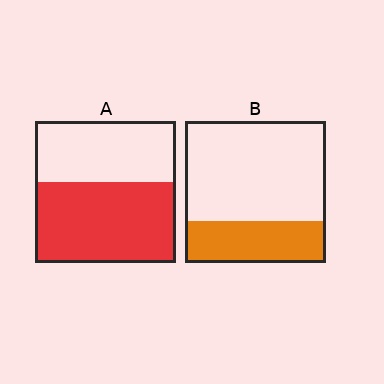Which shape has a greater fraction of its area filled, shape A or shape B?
Shape A.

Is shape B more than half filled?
No.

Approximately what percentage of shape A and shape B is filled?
A is approximately 55% and B is approximately 30%.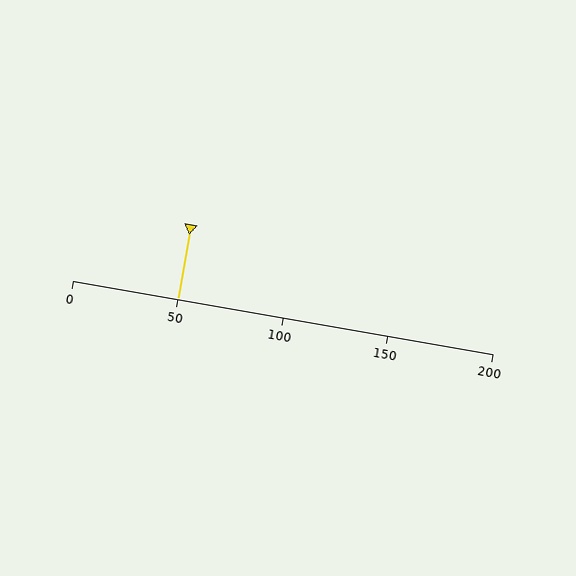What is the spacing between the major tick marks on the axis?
The major ticks are spaced 50 apart.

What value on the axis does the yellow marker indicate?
The marker indicates approximately 50.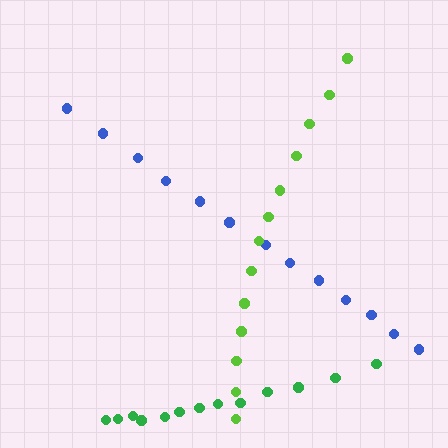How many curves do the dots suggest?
There are 3 distinct paths.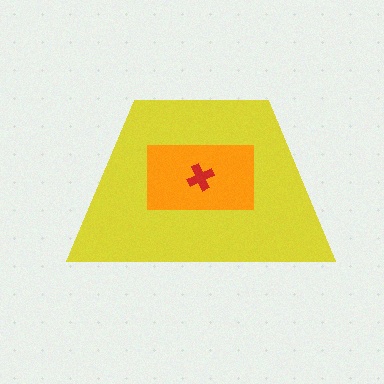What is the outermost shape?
The yellow trapezoid.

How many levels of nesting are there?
3.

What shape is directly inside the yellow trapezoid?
The orange rectangle.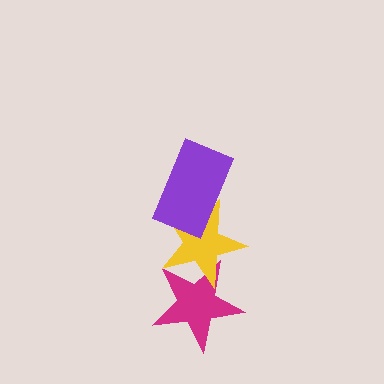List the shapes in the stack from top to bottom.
From top to bottom: the purple rectangle, the yellow star, the magenta star.